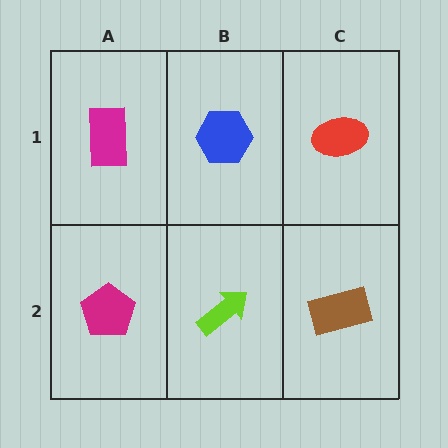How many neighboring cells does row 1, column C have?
2.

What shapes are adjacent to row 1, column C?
A brown rectangle (row 2, column C), a blue hexagon (row 1, column B).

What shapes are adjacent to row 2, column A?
A magenta rectangle (row 1, column A), a lime arrow (row 2, column B).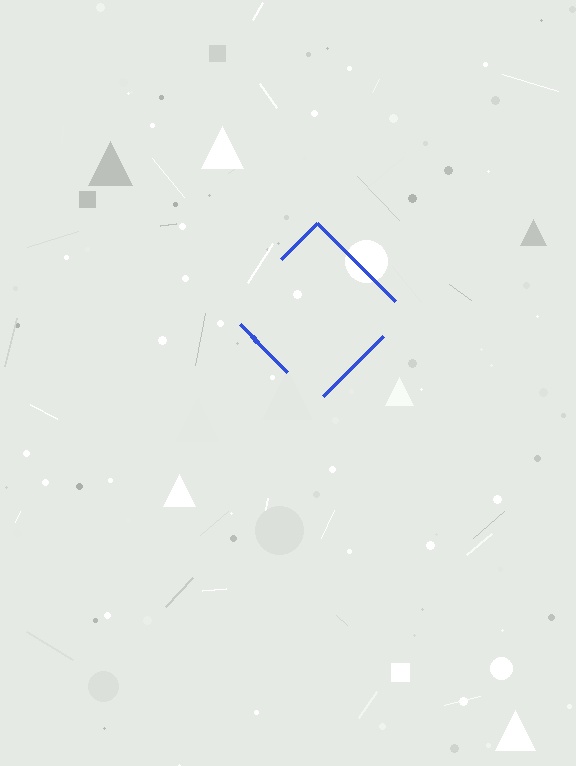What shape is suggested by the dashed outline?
The dashed outline suggests a diamond.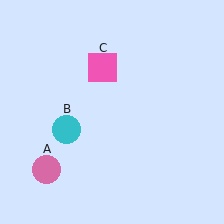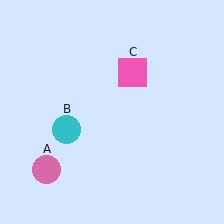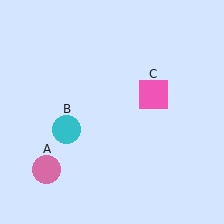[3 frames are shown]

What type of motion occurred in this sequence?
The pink square (object C) rotated clockwise around the center of the scene.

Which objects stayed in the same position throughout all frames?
Pink circle (object A) and cyan circle (object B) remained stationary.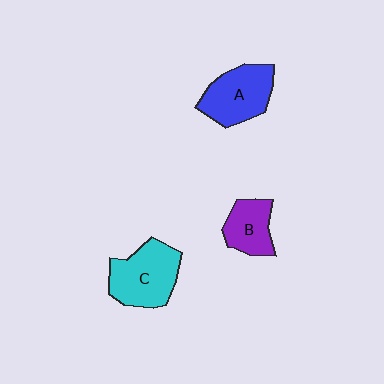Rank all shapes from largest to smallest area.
From largest to smallest: C (cyan), A (blue), B (purple).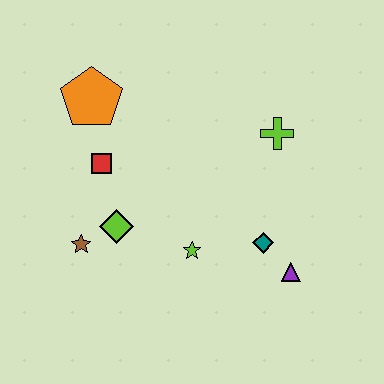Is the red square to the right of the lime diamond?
No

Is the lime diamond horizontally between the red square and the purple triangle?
Yes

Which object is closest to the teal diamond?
The purple triangle is closest to the teal diamond.